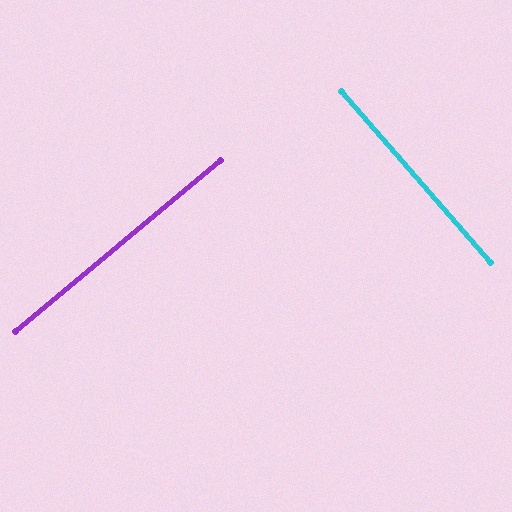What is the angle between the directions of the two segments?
Approximately 89 degrees.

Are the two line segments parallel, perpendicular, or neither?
Perpendicular — they meet at approximately 89°.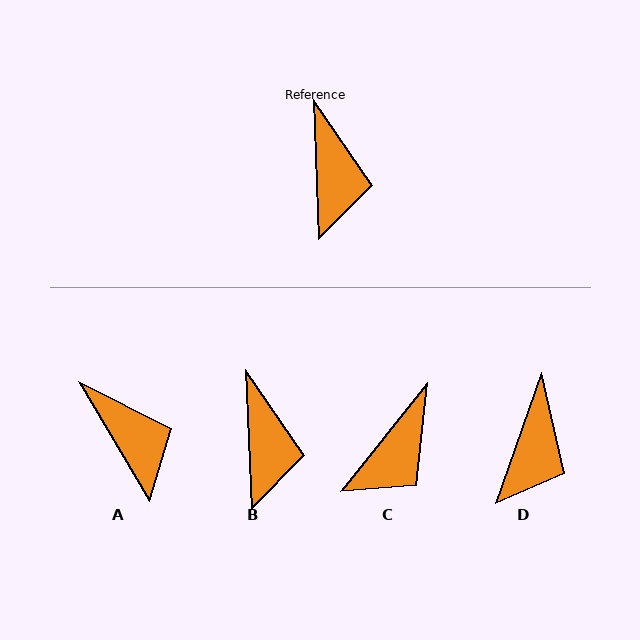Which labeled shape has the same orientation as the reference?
B.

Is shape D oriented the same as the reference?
No, it is off by about 22 degrees.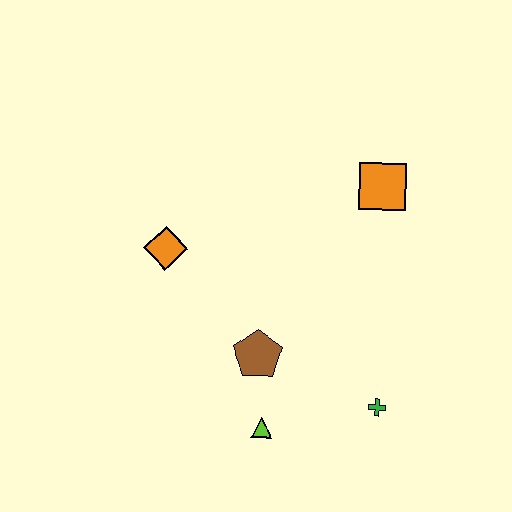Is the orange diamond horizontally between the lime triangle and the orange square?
No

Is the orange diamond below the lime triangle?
No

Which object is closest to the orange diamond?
The brown pentagon is closest to the orange diamond.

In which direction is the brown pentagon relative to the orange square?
The brown pentagon is below the orange square.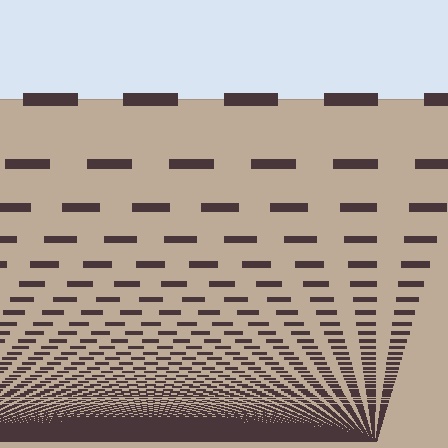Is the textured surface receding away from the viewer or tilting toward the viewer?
The surface appears to tilt toward the viewer. Texture elements get larger and sparser toward the top.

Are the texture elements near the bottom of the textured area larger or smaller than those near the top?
Smaller. The gradient is inverted — elements near the bottom are smaller and denser.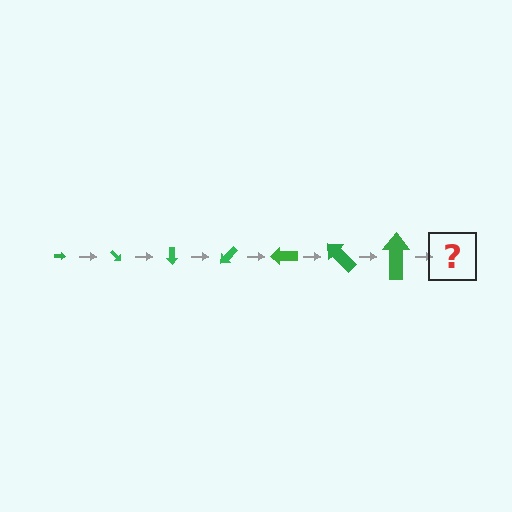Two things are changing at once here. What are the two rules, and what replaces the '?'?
The two rules are that the arrow grows larger each step and it rotates 45 degrees each step. The '?' should be an arrow, larger than the previous one and rotated 315 degrees from the start.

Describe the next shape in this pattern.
It should be an arrow, larger than the previous one and rotated 315 degrees from the start.